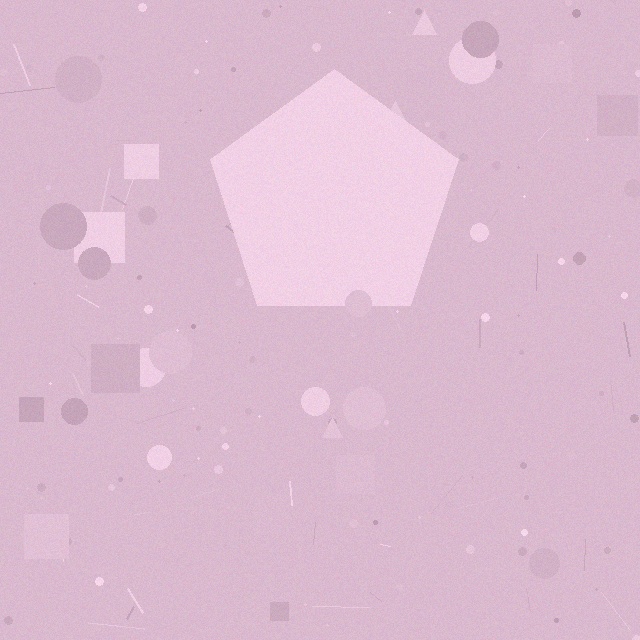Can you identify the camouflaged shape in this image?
The camouflaged shape is a pentagon.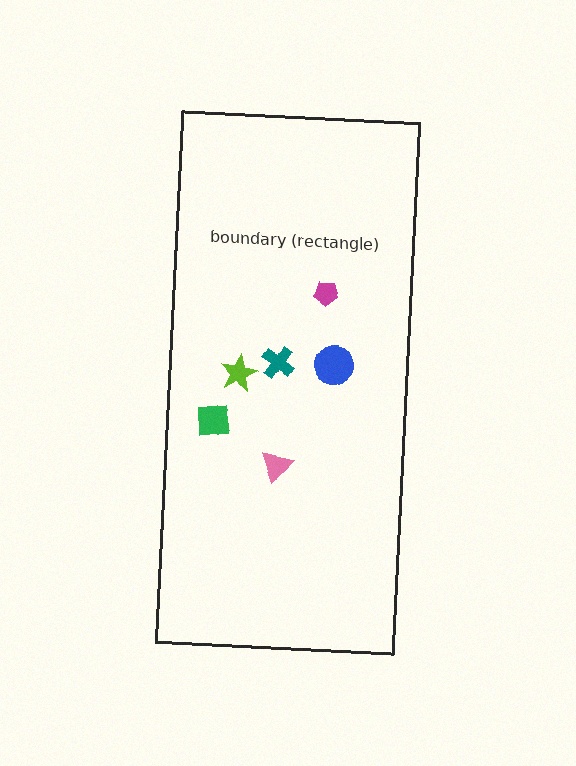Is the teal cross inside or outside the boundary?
Inside.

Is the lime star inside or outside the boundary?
Inside.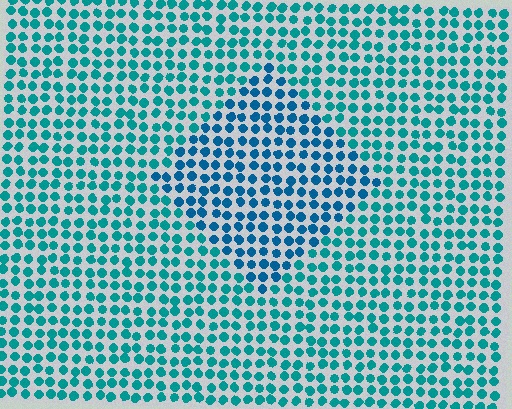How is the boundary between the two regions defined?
The boundary is defined purely by a slight shift in hue (about 24 degrees). Spacing, size, and orientation are identical on both sides.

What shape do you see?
I see a diamond.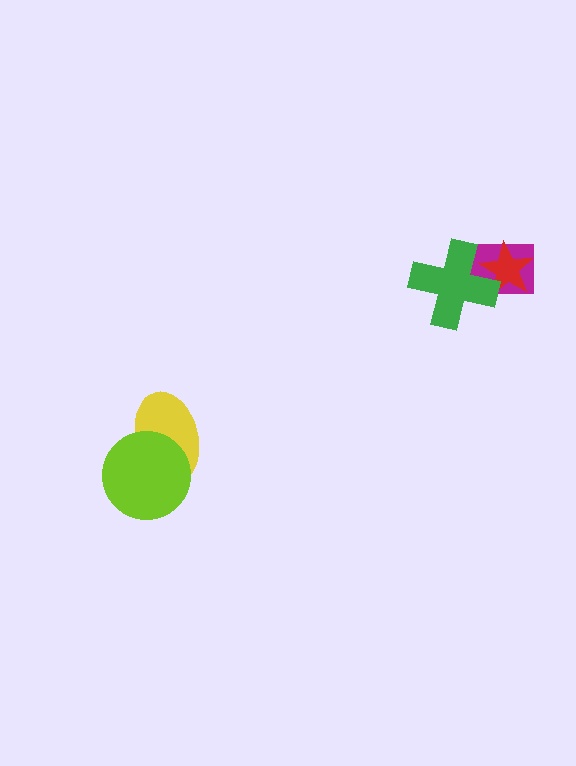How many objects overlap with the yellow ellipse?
1 object overlaps with the yellow ellipse.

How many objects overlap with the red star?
2 objects overlap with the red star.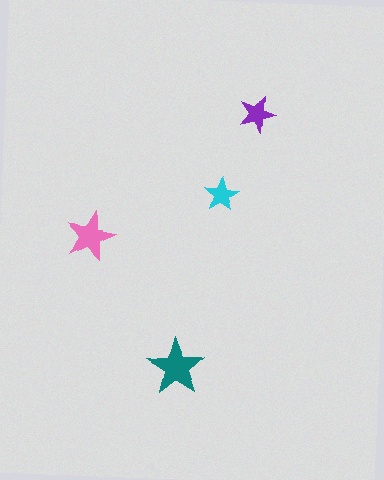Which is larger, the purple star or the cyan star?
The purple one.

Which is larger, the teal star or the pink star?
The teal one.